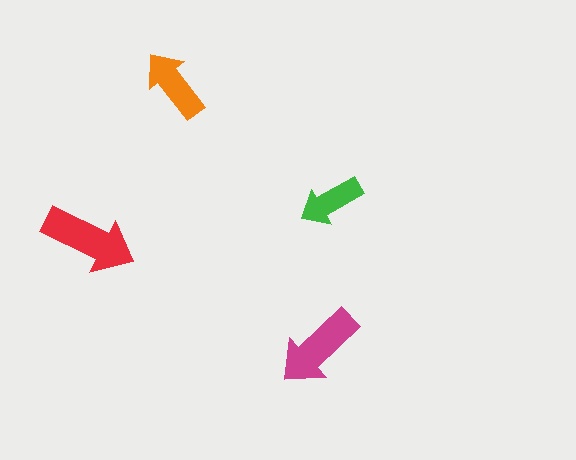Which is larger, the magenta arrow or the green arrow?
The magenta one.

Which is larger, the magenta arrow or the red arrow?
The red one.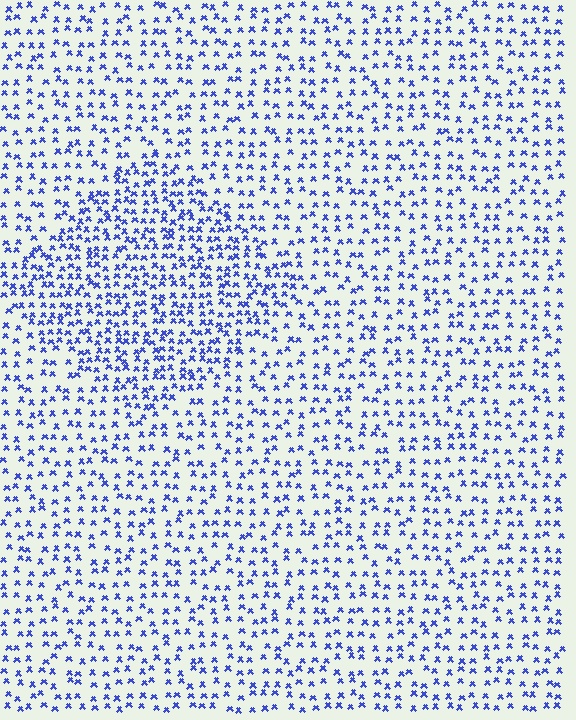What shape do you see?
I see a diamond.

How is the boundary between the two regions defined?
The boundary is defined by a change in element density (approximately 1.7x ratio). All elements are the same color, size, and shape.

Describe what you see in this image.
The image contains small blue elements arranged at two different densities. A diamond-shaped region is visible where the elements are more densely packed than the surrounding area.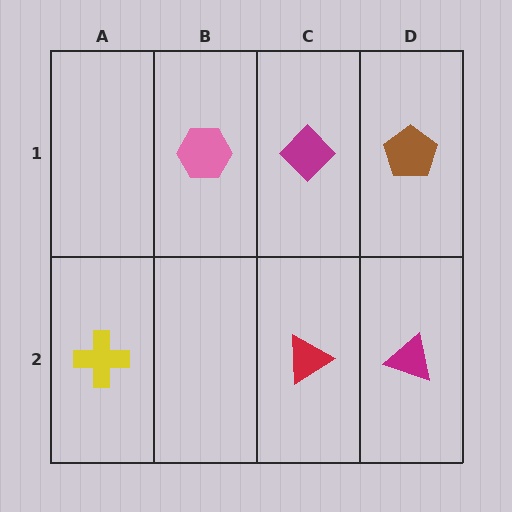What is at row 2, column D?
A magenta triangle.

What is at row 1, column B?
A pink hexagon.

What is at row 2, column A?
A yellow cross.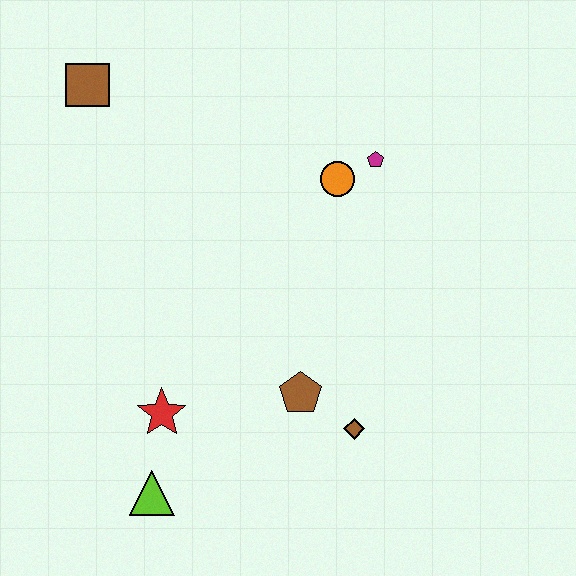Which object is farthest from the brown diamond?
The brown square is farthest from the brown diamond.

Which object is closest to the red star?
The lime triangle is closest to the red star.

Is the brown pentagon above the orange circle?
No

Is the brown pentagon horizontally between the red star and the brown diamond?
Yes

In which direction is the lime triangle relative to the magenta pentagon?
The lime triangle is below the magenta pentagon.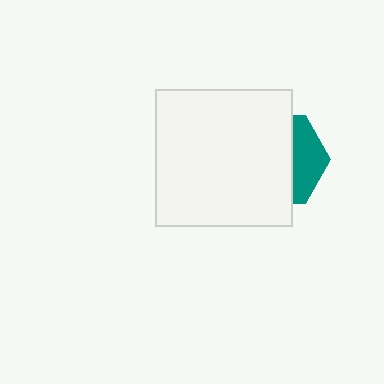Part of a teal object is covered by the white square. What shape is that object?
It is a hexagon.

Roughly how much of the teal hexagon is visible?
A small part of it is visible (roughly 32%).